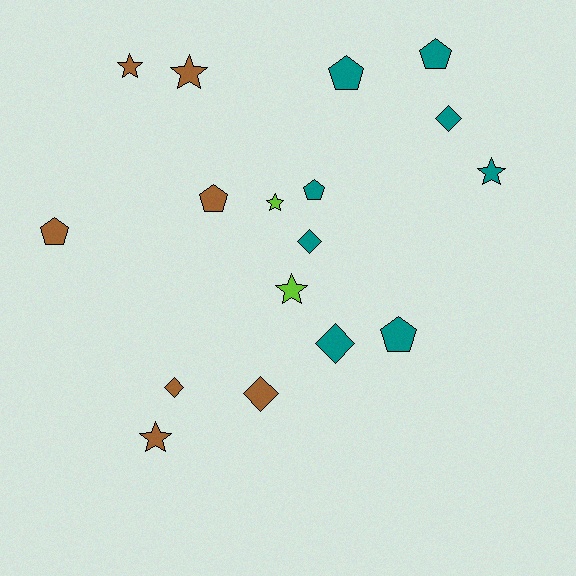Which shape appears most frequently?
Pentagon, with 6 objects.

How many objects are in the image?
There are 17 objects.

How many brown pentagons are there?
There are 2 brown pentagons.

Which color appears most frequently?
Teal, with 8 objects.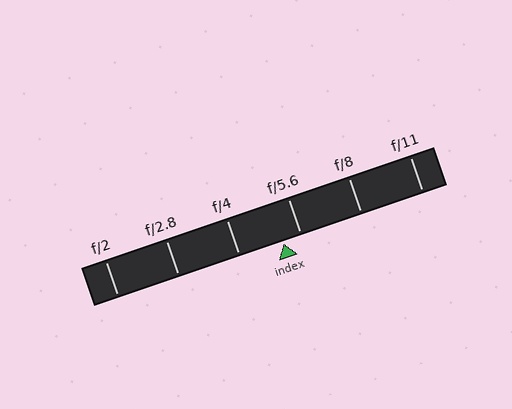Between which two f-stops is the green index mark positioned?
The index mark is between f/4 and f/5.6.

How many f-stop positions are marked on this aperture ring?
There are 6 f-stop positions marked.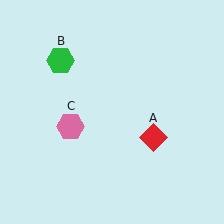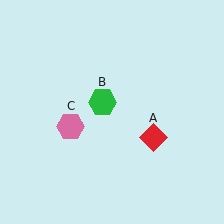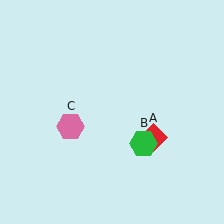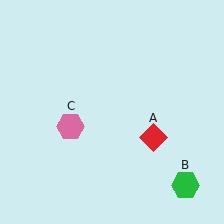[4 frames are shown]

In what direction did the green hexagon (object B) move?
The green hexagon (object B) moved down and to the right.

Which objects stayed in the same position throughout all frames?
Red diamond (object A) and pink hexagon (object C) remained stationary.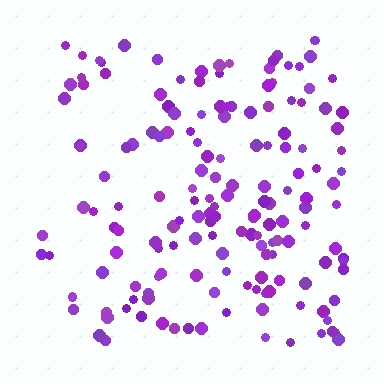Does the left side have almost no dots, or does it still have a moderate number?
Still a moderate number, just noticeably fewer than the right.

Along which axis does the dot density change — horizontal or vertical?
Horizontal.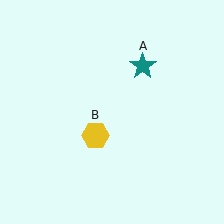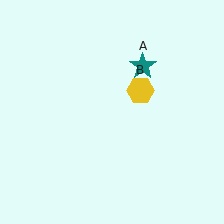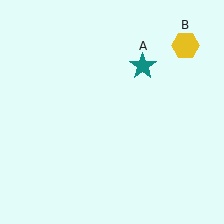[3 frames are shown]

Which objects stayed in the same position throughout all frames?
Teal star (object A) remained stationary.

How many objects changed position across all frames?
1 object changed position: yellow hexagon (object B).